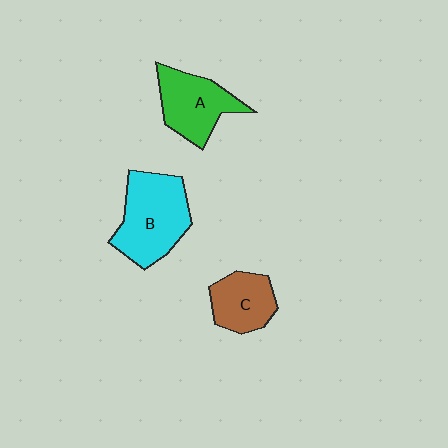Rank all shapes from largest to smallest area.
From largest to smallest: B (cyan), A (green), C (brown).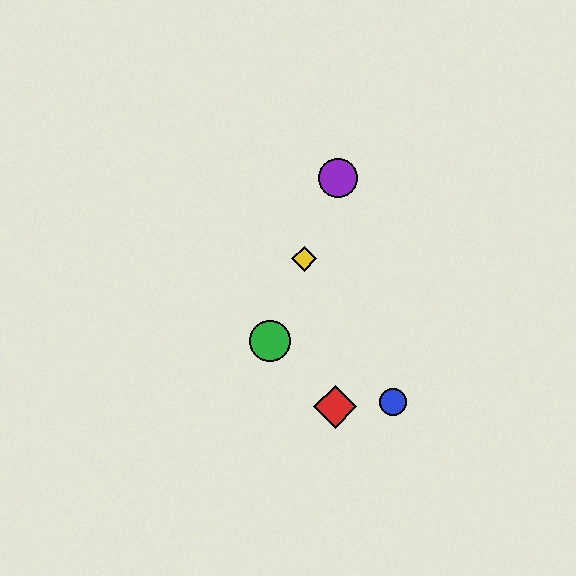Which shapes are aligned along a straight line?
The green circle, the yellow diamond, the purple circle are aligned along a straight line.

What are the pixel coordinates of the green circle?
The green circle is at (270, 341).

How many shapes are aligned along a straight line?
3 shapes (the green circle, the yellow diamond, the purple circle) are aligned along a straight line.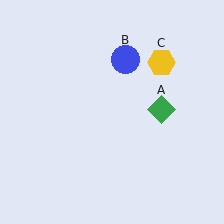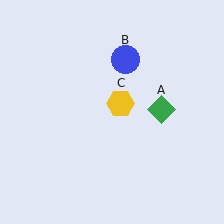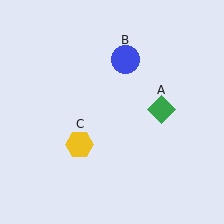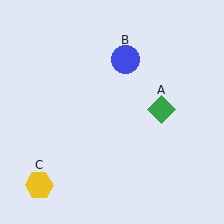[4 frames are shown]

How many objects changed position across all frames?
1 object changed position: yellow hexagon (object C).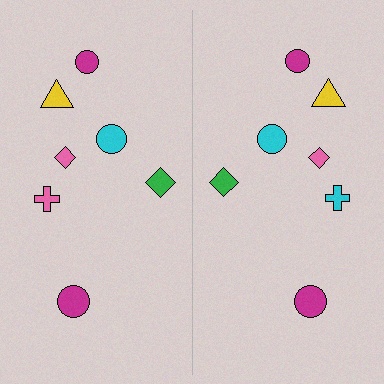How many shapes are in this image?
There are 14 shapes in this image.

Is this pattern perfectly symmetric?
No, the pattern is not perfectly symmetric. The cyan cross on the right side breaks the symmetry — its mirror counterpart is pink.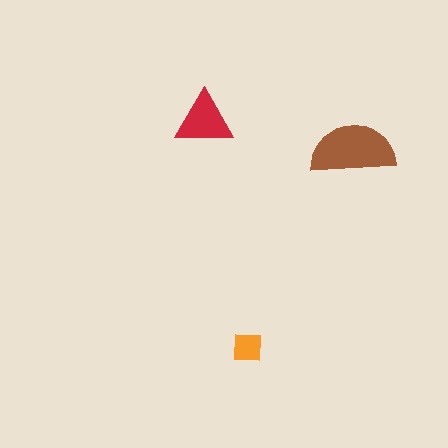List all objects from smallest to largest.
The orange square, the red triangle, the brown semicircle.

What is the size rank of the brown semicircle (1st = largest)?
1st.